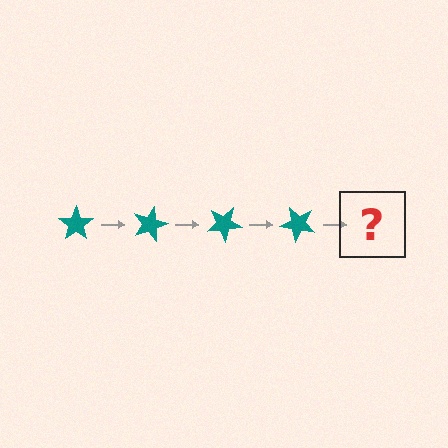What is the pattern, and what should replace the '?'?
The pattern is that the star rotates 15 degrees each step. The '?' should be a teal star rotated 60 degrees.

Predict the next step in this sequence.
The next step is a teal star rotated 60 degrees.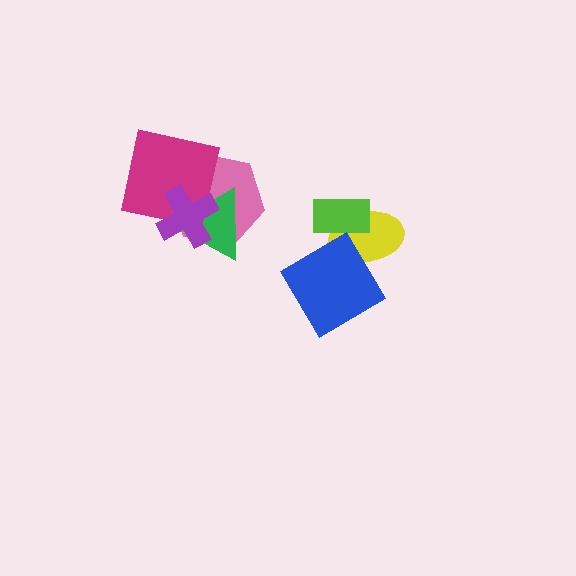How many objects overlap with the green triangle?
3 objects overlap with the green triangle.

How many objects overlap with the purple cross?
3 objects overlap with the purple cross.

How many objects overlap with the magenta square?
3 objects overlap with the magenta square.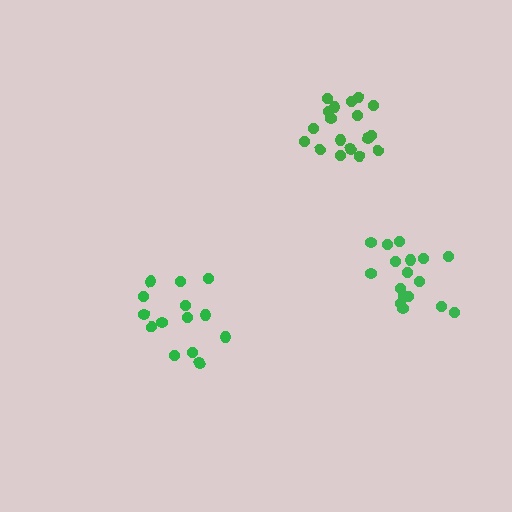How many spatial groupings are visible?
There are 3 spatial groupings.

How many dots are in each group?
Group 1: 14 dots, Group 2: 18 dots, Group 3: 17 dots (49 total).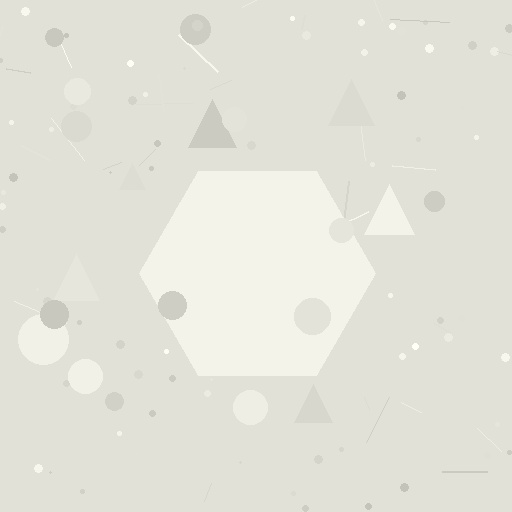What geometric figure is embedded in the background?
A hexagon is embedded in the background.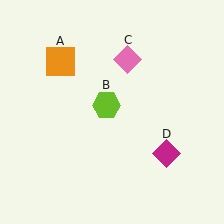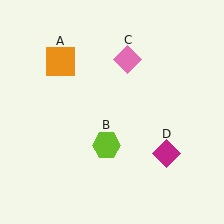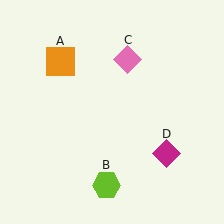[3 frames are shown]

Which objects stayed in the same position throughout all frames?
Orange square (object A) and pink diamond (object C) and magenta diamond (object D) remained stationary.